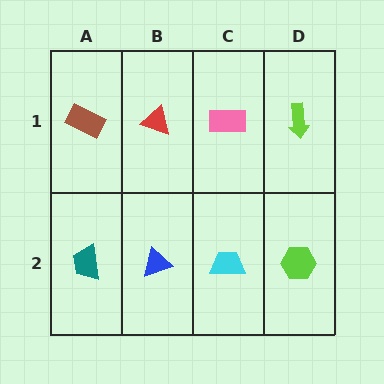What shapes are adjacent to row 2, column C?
A pink rectangle (row 1, column C), a blue triangle (row 2, column B), a lime hexagon (row 2, column D).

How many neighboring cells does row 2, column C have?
3.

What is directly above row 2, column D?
A lime arrow.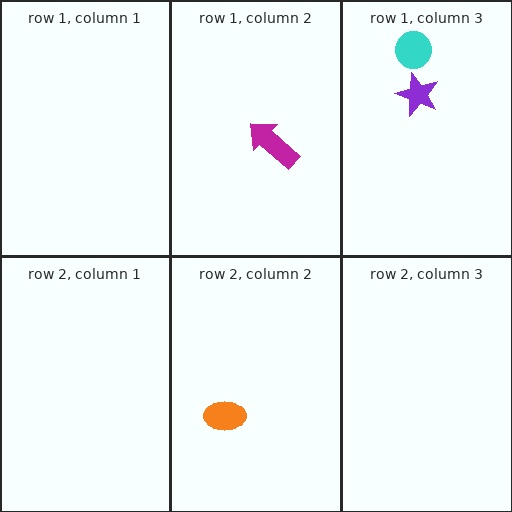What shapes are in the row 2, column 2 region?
The orange ellipse.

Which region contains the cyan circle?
The row 1, column 3 region.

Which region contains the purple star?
The row 1, column 3 region.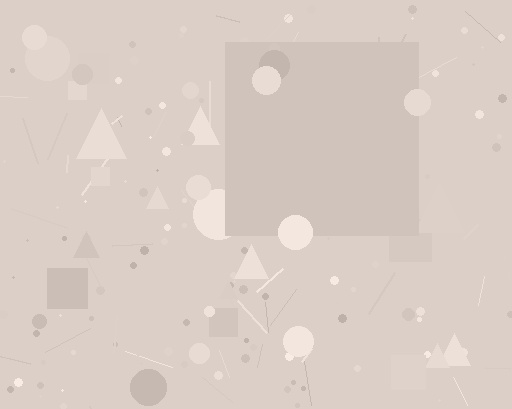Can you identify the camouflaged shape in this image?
The camouflaged shape is a square.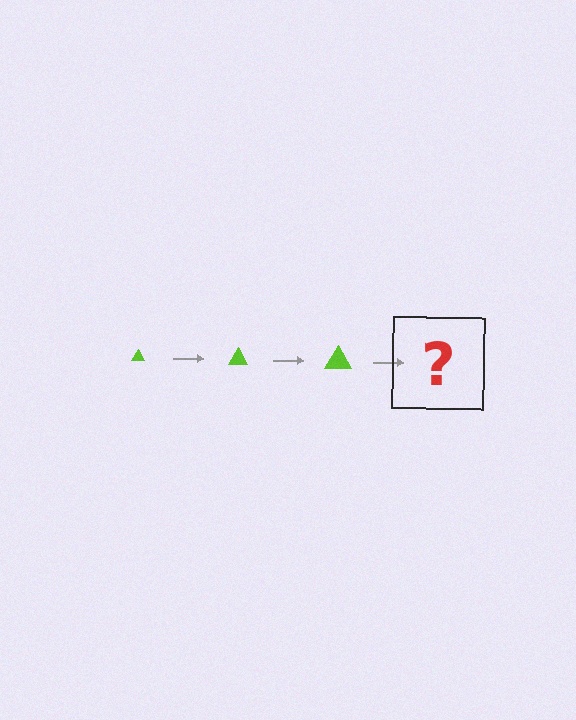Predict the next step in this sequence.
The next step is a lime triangle, larger than the previous one.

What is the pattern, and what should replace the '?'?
The pattern is that the triangle gets progressively larger each step. The '?' should be a lime triangle, larger than the previous one.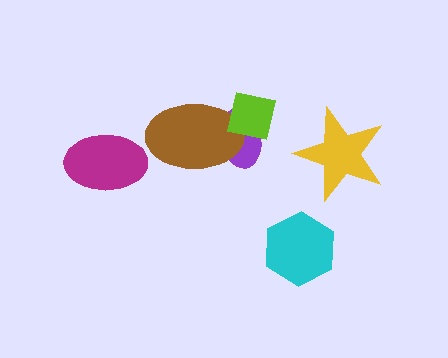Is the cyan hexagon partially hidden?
No, no other shape covers it.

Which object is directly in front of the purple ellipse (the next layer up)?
The brown ellipse is directly in front of the purple ellipse.